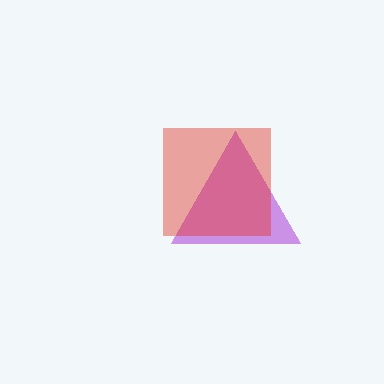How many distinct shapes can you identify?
There are 2 distinct shapes: a purple triangle, a red square.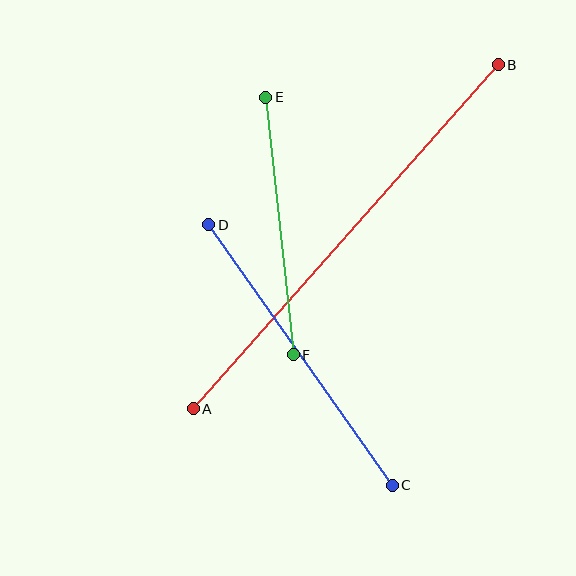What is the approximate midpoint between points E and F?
The midpoint is at approximately (279, 226) pixels.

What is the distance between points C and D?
The distance is approximately 319 pixels.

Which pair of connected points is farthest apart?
Points A and B are farthest apart.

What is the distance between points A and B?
The distance is approximately 460 pixels.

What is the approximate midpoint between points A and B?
The midpoint is at approximately (346, 237) pixels.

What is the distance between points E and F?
The distance is approximately 259 pixels.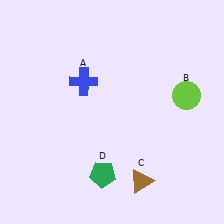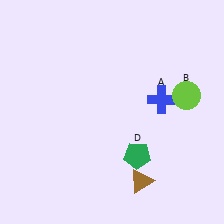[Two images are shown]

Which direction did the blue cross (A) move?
The blue cross (A) moved right.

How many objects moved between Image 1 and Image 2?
2 objects moved between the two images.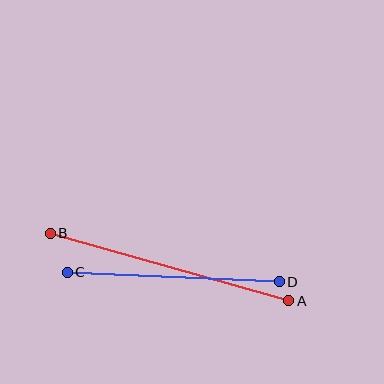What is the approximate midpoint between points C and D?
The midpoint is at approximately (173, 277) pixels.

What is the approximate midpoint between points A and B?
The midpoint is at approximately (169, 267) pixels.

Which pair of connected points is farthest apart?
Points A and B are farthest apart.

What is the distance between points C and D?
The distance is approximately 212 pixels.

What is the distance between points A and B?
The distance is approximately 248 pixels.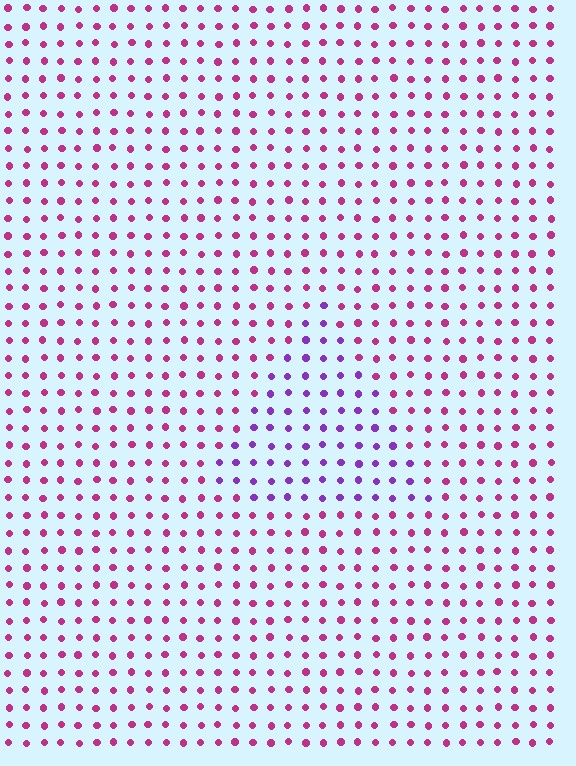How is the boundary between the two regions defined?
The boundary is defined purely by a slight shift in hue (about 45 degrees). Spacing, size, and orientation are identical on both sides.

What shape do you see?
I see a triangle.